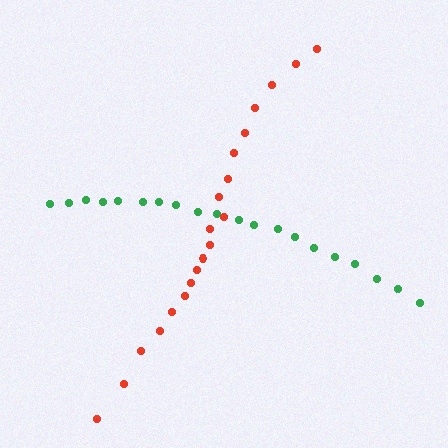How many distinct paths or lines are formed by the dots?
There are 2 distinct paths.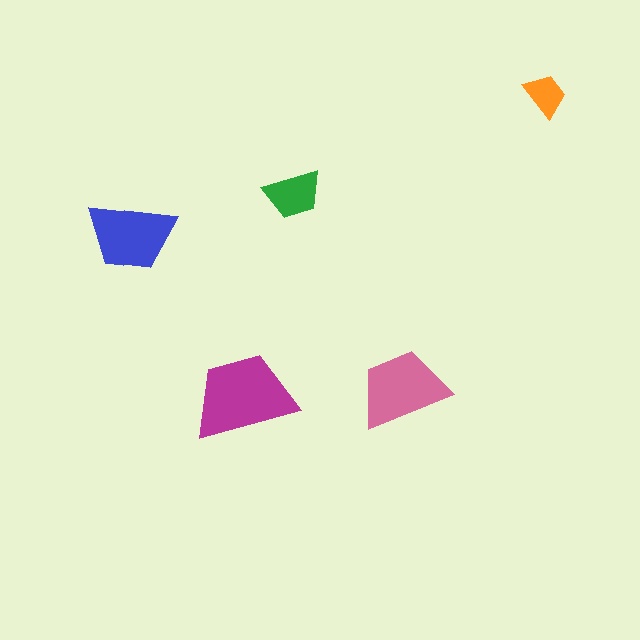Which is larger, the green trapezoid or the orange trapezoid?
The green one.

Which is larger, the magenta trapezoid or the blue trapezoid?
The magenta one.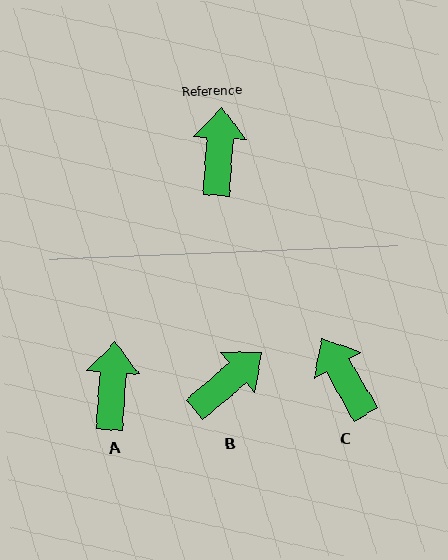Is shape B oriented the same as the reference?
No, it is off by about 46 degrees.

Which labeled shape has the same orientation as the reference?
A.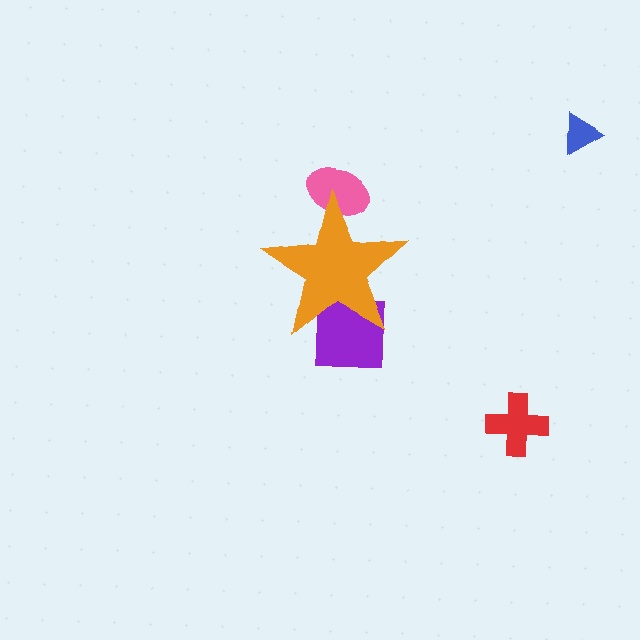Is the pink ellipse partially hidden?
Yes, the pink ellipse is partially hidden behind the orange star.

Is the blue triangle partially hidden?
No, the blue triangle is fully visible.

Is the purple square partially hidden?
Yes, the purple square is partially hidden behind the orange star.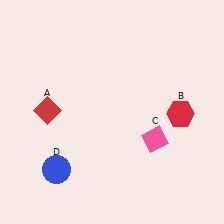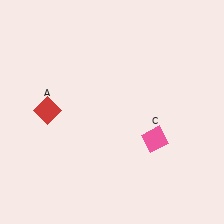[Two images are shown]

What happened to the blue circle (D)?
The blue circle (D) was removed in Image 2. It was in the bottom-left area of Image 1.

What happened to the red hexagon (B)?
The red hexagon (B) was removed in Image 2. It was in the bottom-right area of Image 1.